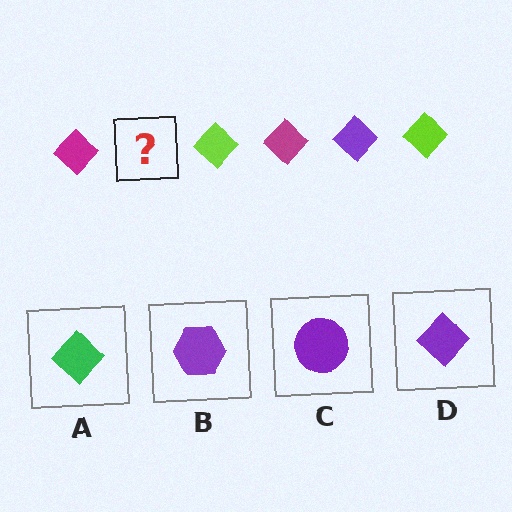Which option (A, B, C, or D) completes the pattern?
D.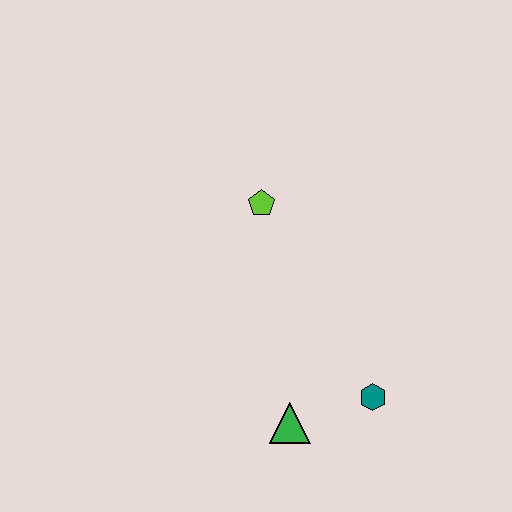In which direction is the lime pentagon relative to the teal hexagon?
The lime pentagon is above the teal hexagon.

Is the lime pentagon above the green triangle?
Yes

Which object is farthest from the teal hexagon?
The lime pentagon is farthest from the teal hexagon.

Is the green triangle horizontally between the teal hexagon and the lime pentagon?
Yes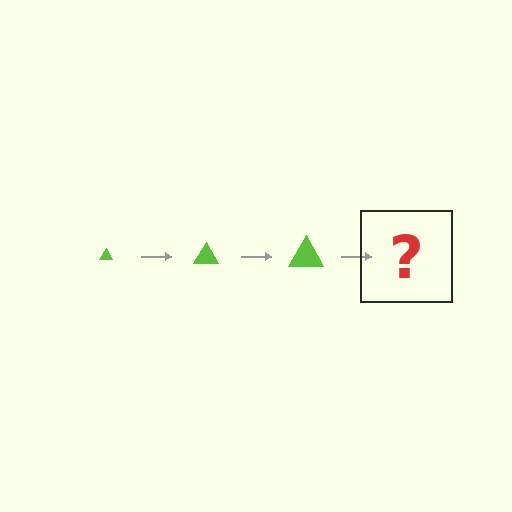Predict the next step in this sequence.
The next step is a lime triangle, larger than the previous one.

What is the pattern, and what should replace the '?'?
The pattern is that the triangle gets progressively larger each step. The '?' should be a lime triangle, larger than the previous one.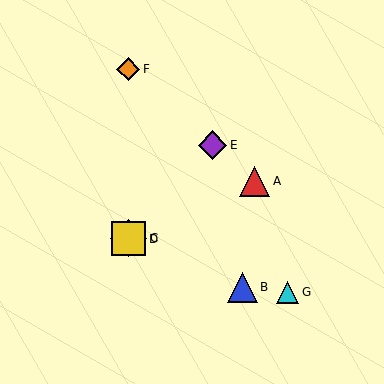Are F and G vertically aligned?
No, F is at x≈128 and G is at x≈288.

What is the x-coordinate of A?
Object A is at x≈255.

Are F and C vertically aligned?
Yes, both are at x≈128.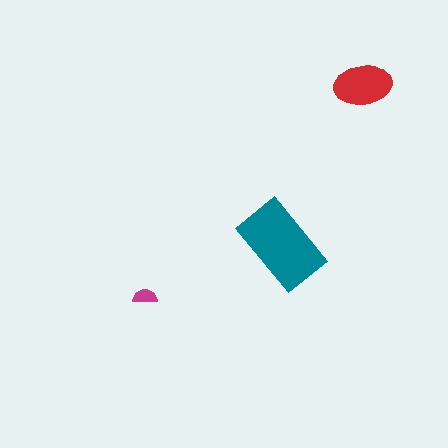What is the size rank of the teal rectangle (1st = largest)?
1st.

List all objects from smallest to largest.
The magenta semicircle, the red ellipse, the teal rectangle.